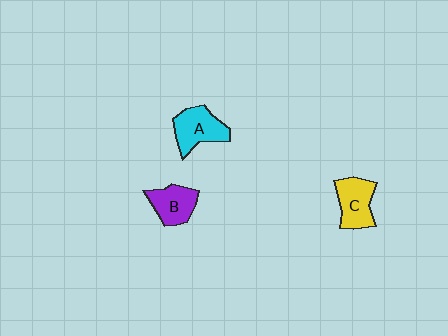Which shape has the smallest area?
Shape B (purple).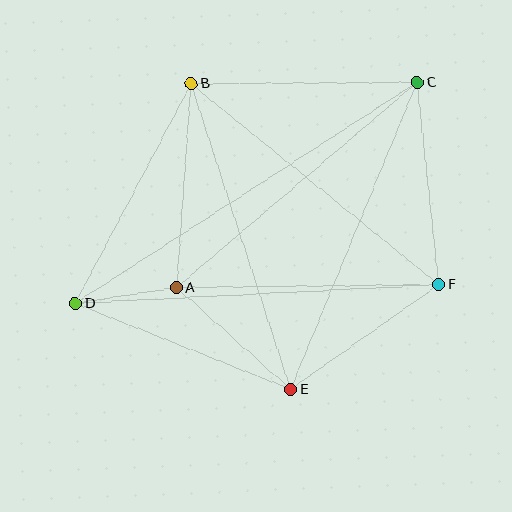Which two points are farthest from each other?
Points C and D are farthest from each other.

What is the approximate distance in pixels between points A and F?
The distance between A and F is approximately 262 pixels.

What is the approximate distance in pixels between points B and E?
The distance between B and E is approximately 322 pixels.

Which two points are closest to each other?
Points A and D are closest to each other.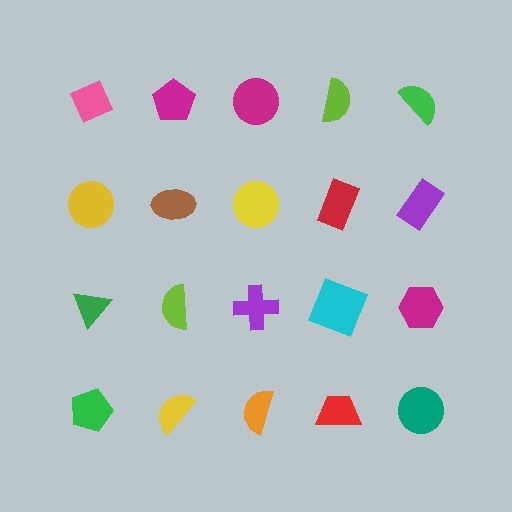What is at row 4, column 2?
A yellow semicircle.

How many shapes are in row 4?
5 shapes.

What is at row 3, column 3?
A purple cross.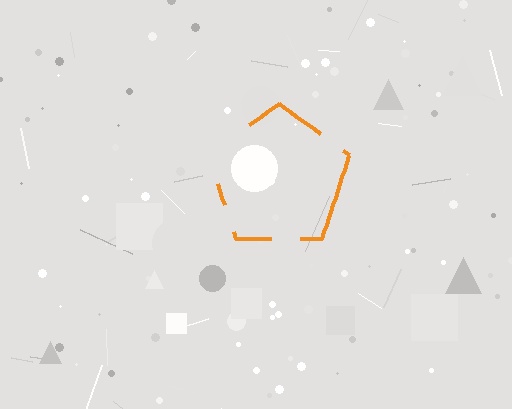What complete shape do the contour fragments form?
The contour fragments form a pentagon.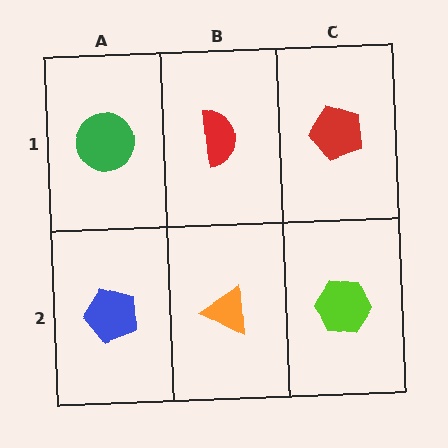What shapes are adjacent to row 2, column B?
A red semicircle (row 1, column B), a blue pentagon (row 2, column A), a lime hexagon (row 2, column C).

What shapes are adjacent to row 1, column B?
An orange triangle (row 2, column B), a green circle (row 1, column A), a red pentagon (row 1, column C).